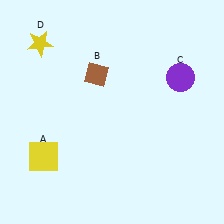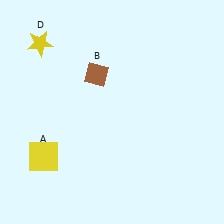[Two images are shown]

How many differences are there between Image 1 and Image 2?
There is 1 difference between the two images.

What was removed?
The purple circle (C) was removed in Image 2.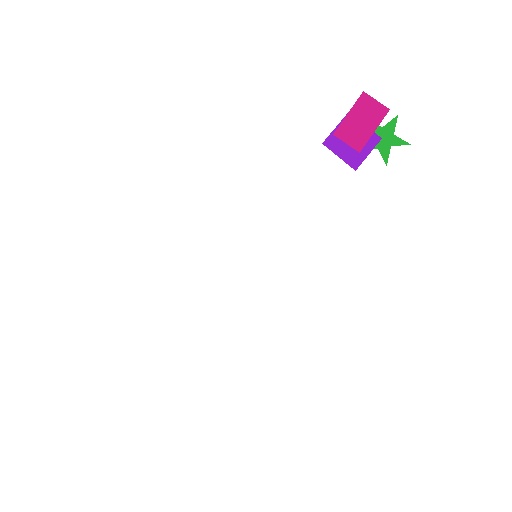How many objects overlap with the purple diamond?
2 objects overlap with the purple diamond.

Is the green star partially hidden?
Yes, it is partially covered by another shape.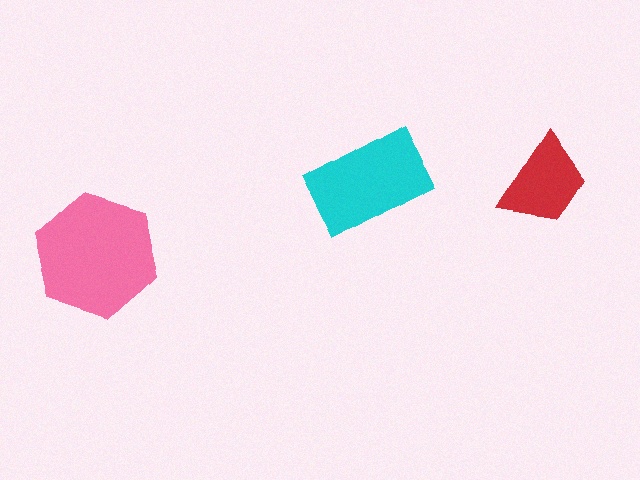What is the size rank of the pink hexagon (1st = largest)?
1st.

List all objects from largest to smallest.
The pink hexagon, the cyan rectangle, the red trapezoid.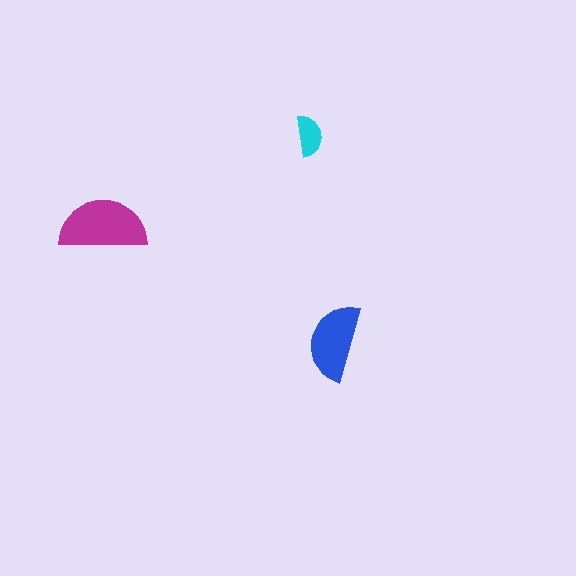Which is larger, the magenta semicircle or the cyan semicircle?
The magenta one.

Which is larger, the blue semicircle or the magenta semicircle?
The magenta one.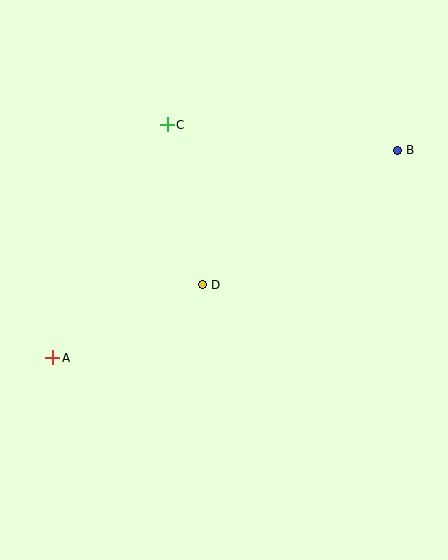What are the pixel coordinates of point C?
Point C is at (167, 125).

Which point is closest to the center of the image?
Point D at (202, 285) is closest to the center.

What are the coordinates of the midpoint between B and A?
The midpoint between B and A is at (225, 254).